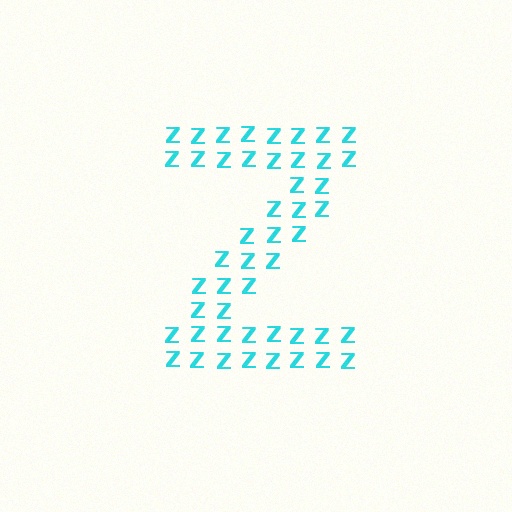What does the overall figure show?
The overall figure shows the letter Z.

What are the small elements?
The small elements are letter Z's.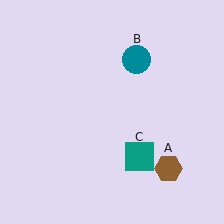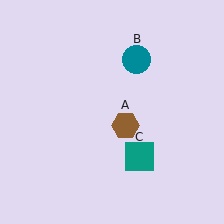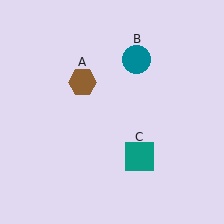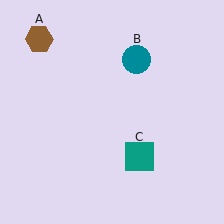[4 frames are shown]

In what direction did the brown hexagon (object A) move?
The brown hexagon (object A) moved up and to the left.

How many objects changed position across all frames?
1 object changed position: brown hexagon (object A).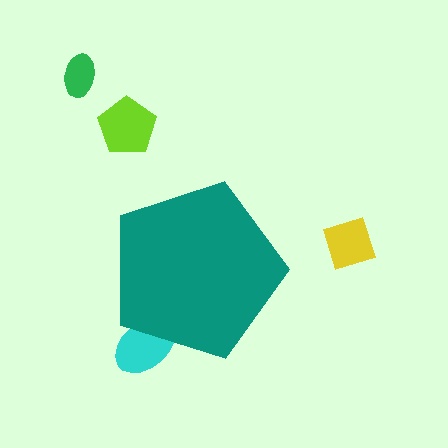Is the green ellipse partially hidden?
No, the green ellipse is fully visible.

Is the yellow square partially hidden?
No, the yellow square is fully visible.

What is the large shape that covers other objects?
A teal pentagon.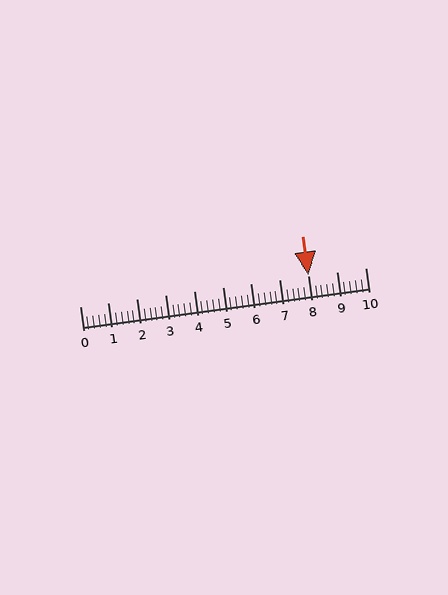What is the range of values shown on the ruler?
The ruler shows values from 0 to 10.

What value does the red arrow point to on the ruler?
The red arrow points to approximately 8.0.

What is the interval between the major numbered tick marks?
The major tick marks are spaced 1 units apart.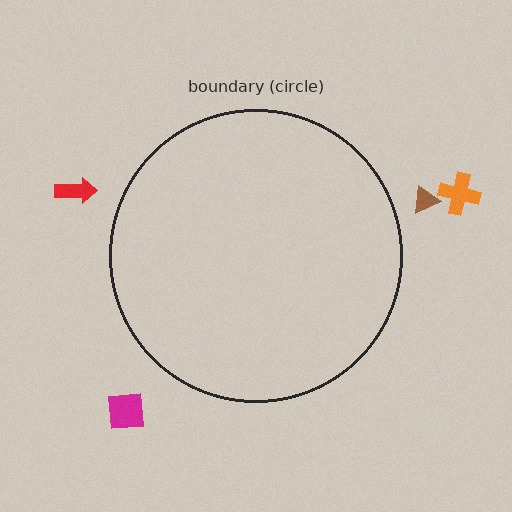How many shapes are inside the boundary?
0 inside, 4 outside.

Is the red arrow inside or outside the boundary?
Outside.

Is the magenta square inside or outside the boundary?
Outside.